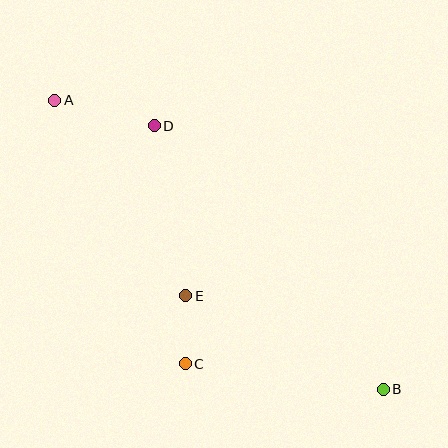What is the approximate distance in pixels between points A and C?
The distance between A and C is approximately 294 pixels.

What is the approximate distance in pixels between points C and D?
The distance between C and D is approximately 240 pixels.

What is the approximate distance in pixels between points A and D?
The distance between A and D is approximately 103 pixels.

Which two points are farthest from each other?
Points A and B are farthest from each other.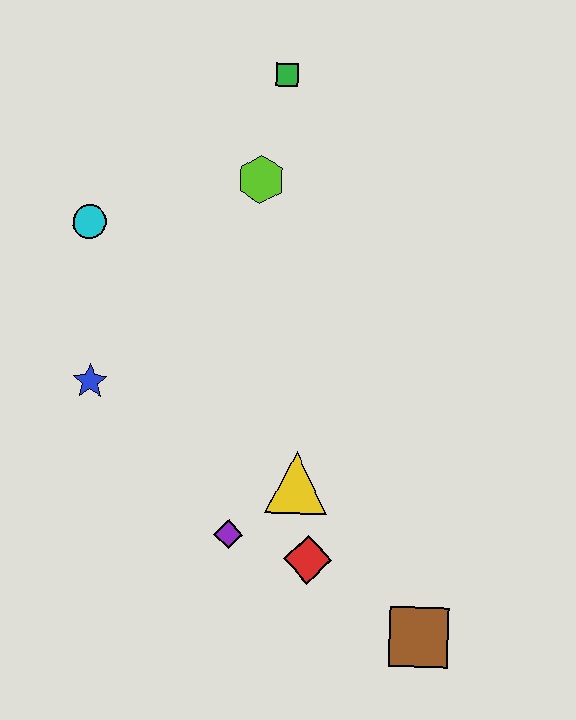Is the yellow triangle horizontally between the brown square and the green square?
Yes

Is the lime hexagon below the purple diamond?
No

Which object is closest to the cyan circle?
The blue star is closest to the cyan circle.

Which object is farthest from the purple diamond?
The green square is farthest from the purple diamond.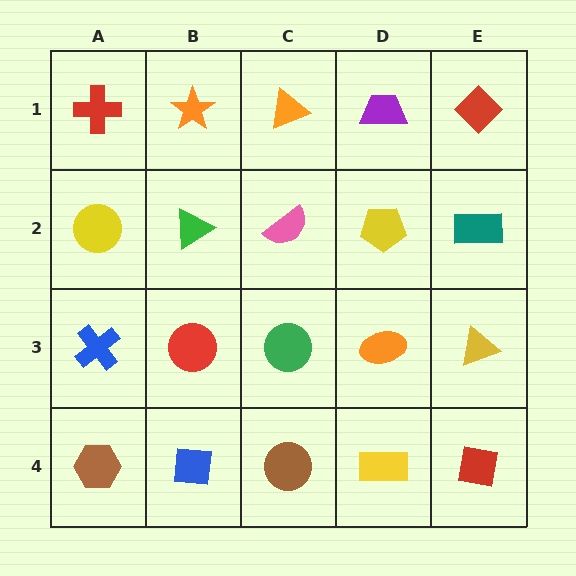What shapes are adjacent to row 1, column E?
A teal rectangle (row 2, column E), a purple trapezoid (row 1, column D).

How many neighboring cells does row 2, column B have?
4.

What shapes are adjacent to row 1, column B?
A green triangle (row 2, column B), a red cross (row 1, column A), an orange triangle (row 1, column C).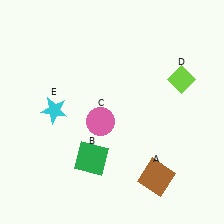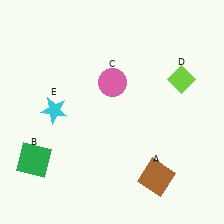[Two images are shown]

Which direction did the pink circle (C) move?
The pink circle (C) moved up.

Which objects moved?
The objects that moved are: the green square (B), the pink circle (C).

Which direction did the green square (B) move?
The green square (B) moved left.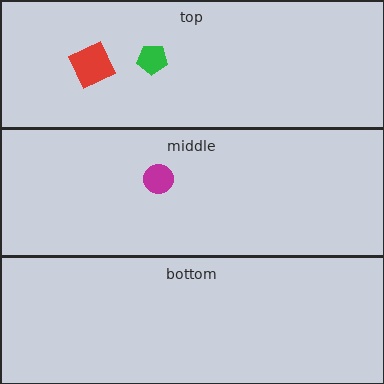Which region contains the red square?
The top region.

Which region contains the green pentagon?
The top region.